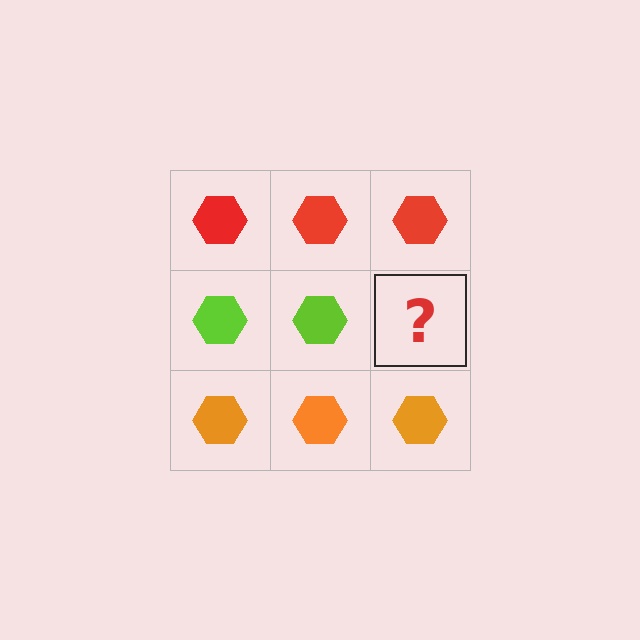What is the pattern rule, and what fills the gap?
The rule is that each row has a consistent color. The gap should be filled with a lime hexagon.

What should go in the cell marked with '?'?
The missing cell should contain a lime hexagon.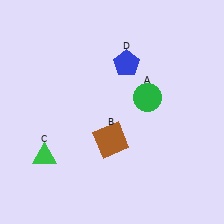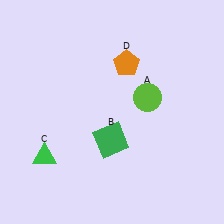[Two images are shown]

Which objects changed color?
A changed from green to lime. B changed from brown to green. D changed from blue to orange.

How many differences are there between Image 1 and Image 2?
There are 3 differences between the two images.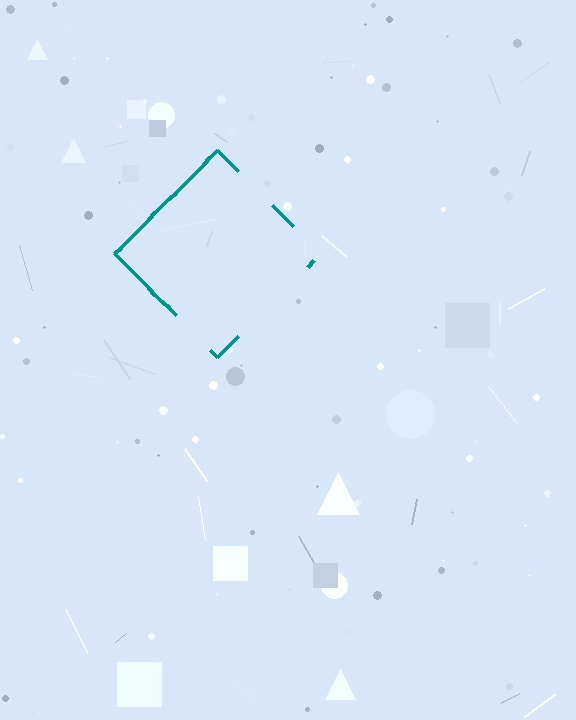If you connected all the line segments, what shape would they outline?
They would outline a diamond.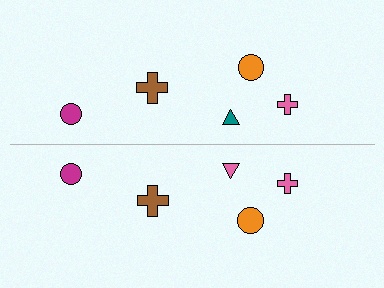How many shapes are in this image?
There are 10 shapes in this image.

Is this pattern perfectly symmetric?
No, the pattern is not perfectly symmetric. The pink triangle on the bottom side breaks the symmetry — its mirror counterpart is teal.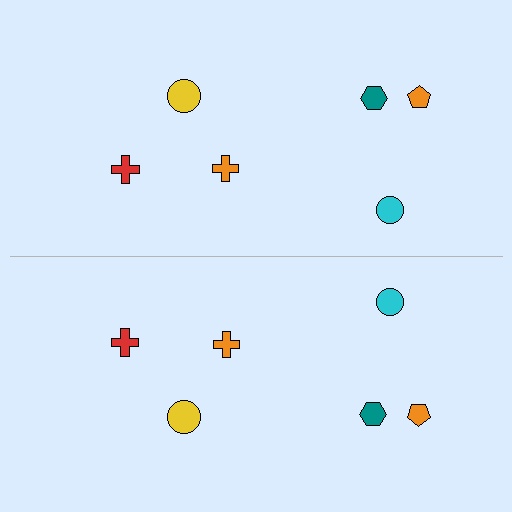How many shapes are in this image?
There are 12 shapes in this image.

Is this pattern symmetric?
Yes, this pattern has bilateral (reflection) symmetry.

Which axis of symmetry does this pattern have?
The pattern has a horizontal axis of symmetry running through the center of the image.